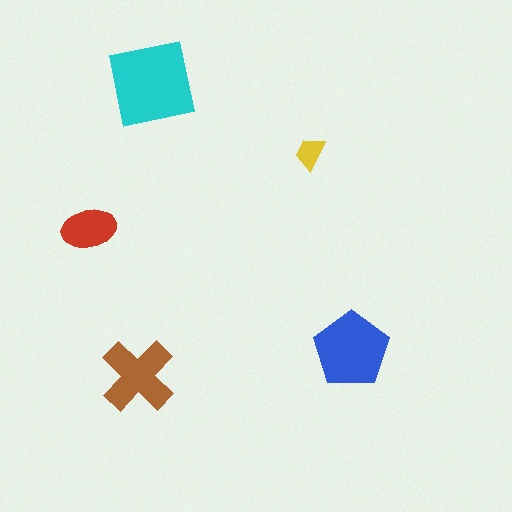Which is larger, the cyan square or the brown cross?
The cyan square.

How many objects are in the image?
There are 5 objects in the image.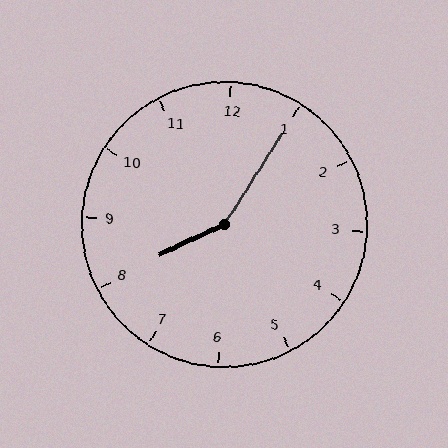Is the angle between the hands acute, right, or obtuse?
It is obtuse.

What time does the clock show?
8:05.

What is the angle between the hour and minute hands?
Approximately 148 degrees.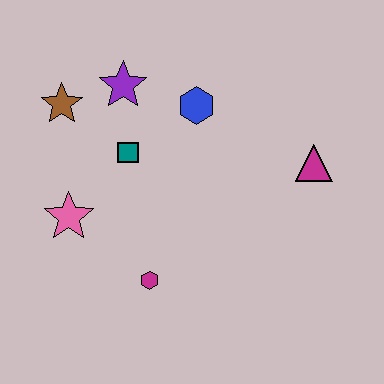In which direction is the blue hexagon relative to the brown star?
The blue hexagon is to the right of the brown star.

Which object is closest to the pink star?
The teal square is closest to the pink star.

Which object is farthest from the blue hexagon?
The magenta hexagon is farthest from the blue hexagon.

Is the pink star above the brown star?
No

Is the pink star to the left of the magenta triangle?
Yes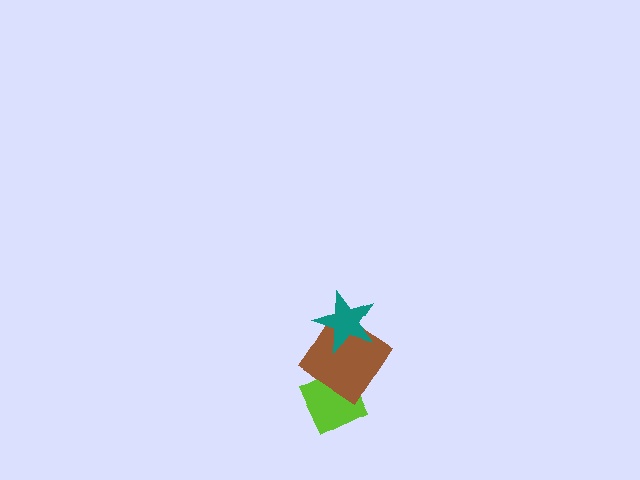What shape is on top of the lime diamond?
The brown diamond is on top of the lime diamond.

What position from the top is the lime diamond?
The lime diamond is 3rd from the top.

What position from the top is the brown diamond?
The brown diamond is 2nd from the top.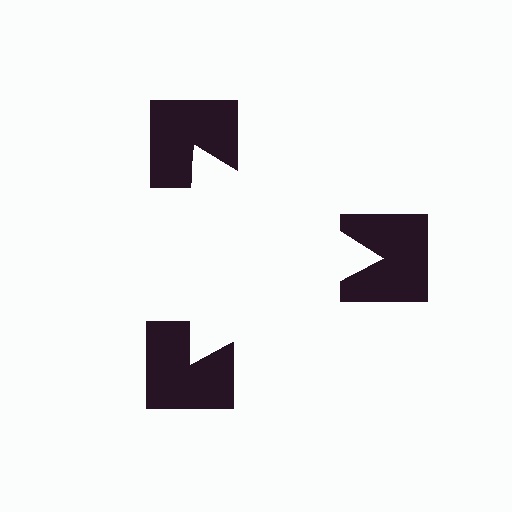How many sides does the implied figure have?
3 sides.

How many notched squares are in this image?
There are 3 — one at each vertex of the illusory triangle.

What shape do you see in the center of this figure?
An illusory triangle — its edges are inferred from the aligned wedge cuts in the notched squares, not physically drawn.